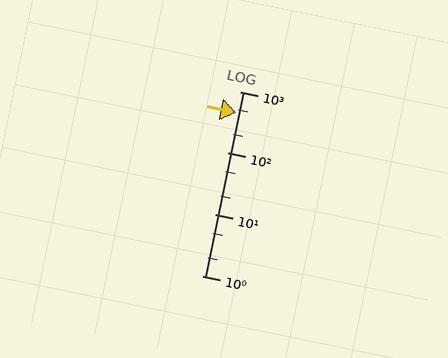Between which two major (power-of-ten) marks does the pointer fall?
The pointer is between 100 and 1000.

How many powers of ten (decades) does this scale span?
The scale spans 3 decades, from 1 to 1000.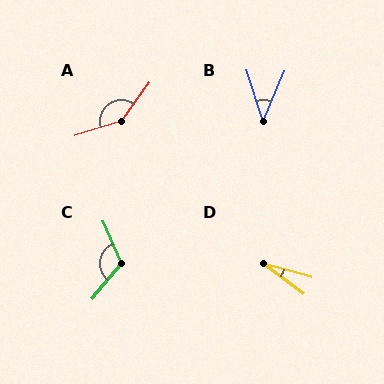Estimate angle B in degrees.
Approximately 40 degrees.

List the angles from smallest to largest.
D (21°), B (40°), C (117°), A (143°).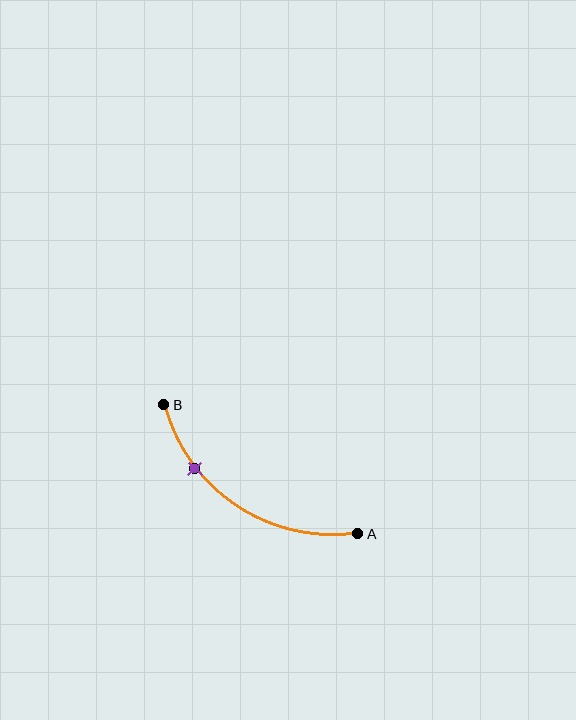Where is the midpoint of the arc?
The arc midpoint is the point on the curve farthest from the straight line joining A and B. It sits below and to the left of that line.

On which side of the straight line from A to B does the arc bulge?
The arc bulges below and to the left of the straight line connecting A and B.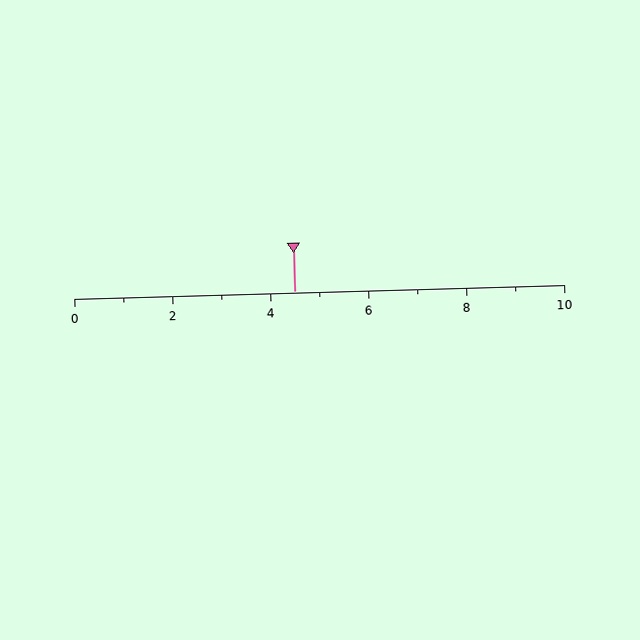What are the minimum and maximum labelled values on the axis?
The axis runs from 0 to 10.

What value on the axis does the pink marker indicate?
The marker indicates approximately 4.5.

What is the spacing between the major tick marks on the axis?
The major ticks are spaced 2 apart.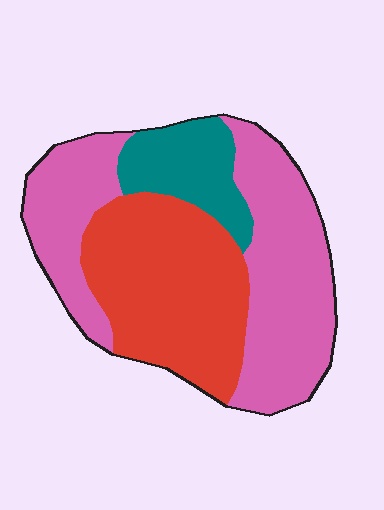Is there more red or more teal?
Red.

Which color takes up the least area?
Teal, at roughly 15%.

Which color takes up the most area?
Pink, at roughly 50%.